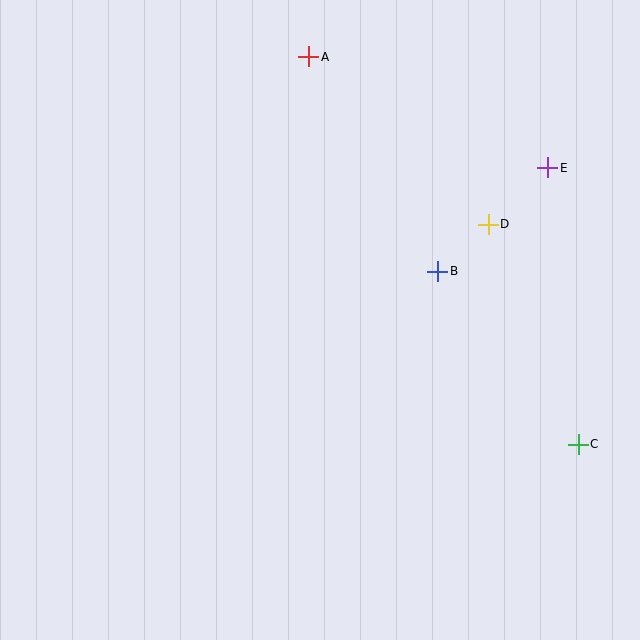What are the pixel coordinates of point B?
Point B is at (438, 271).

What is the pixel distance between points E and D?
The distance between E and D is 82 pixels.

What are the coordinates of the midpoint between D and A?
The midpoint between D and A is at (399, 140).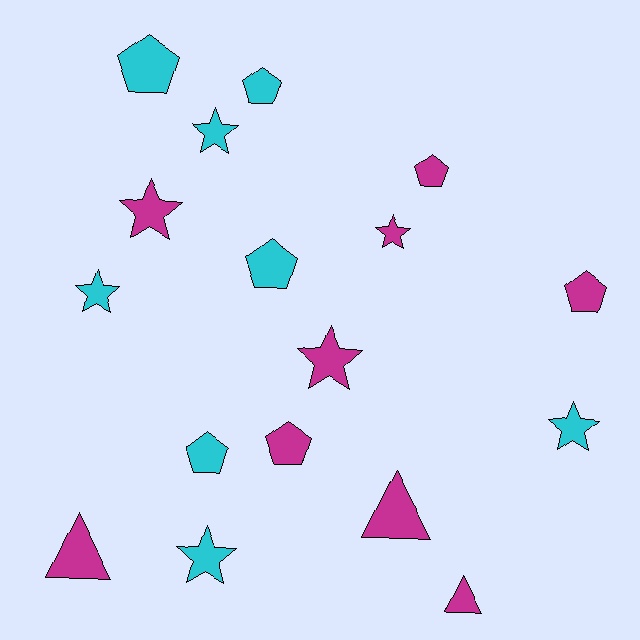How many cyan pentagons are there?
There are 4 cyan pentagons.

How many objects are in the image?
There are 17 objects.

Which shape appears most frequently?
Star, with 7 objects.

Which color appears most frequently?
Magenta, with 9 objects.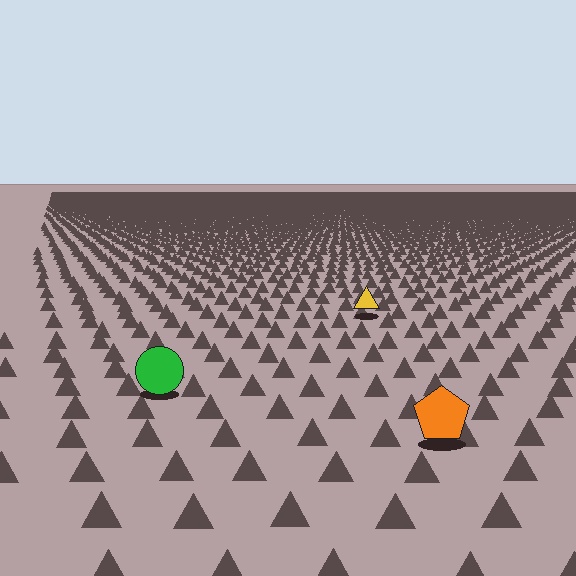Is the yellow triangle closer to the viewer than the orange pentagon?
No. The orange pentagon is closer — you can tell from the texture gradient: the ground texture is coarser near it.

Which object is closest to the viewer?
The orange pentagon is closest. The texture marks near it are larger and more spread out.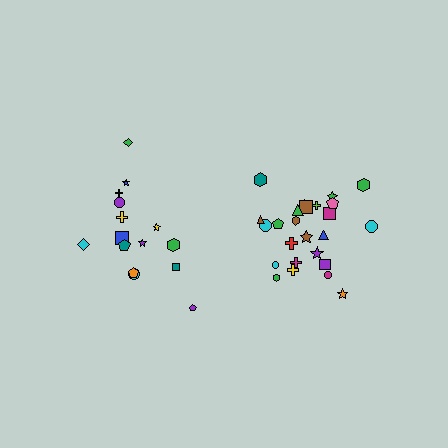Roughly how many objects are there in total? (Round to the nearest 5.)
Roughly 40 objects in total.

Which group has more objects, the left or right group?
The right group.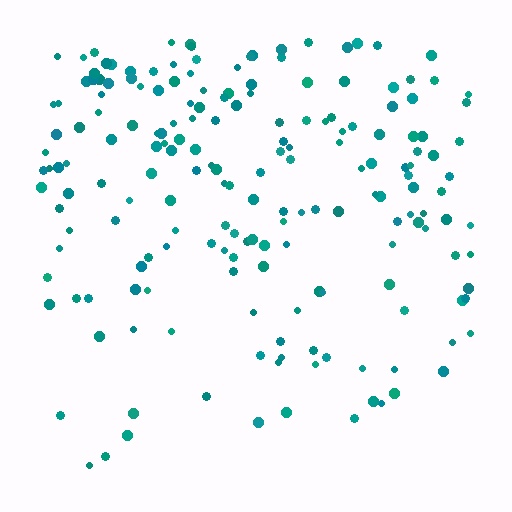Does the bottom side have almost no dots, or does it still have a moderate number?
Still a moderate number, just noticeably fewer than the top.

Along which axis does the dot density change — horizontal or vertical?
Vertical.